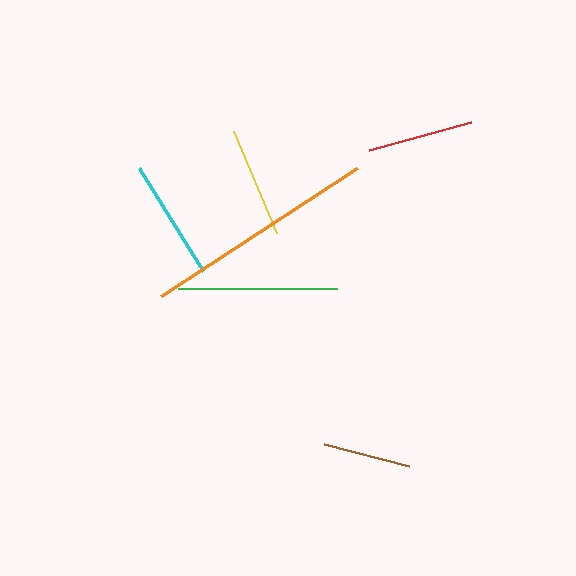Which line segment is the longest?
The orange line is the longest at approximately 234 pixels.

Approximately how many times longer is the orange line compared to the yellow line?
The orange line is approximately 2.1 times the length of the yellow line.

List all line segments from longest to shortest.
From longest to shortest: orange, green, cyan, yellow, red, brown.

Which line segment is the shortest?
The brown line is the shortest at approximately 88 pixels.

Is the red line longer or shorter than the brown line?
The red line is longer than the brown line.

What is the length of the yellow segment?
The yellow segment is approximately 111 pixels long.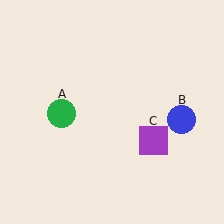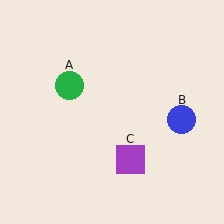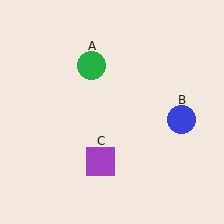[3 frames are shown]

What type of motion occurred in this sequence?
The green circle (object A), purple square (object C) rotated clockwise around the center of the scene.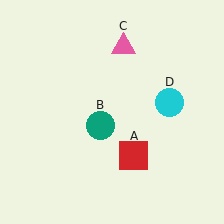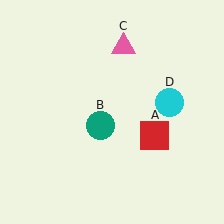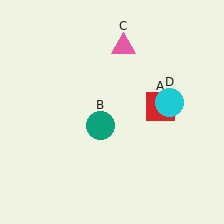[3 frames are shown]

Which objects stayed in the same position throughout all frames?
Teal circle (object B) and pink triangle (object C) and cyan circle (object D) remained stationary.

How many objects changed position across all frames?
1 object changed position: red square (object A).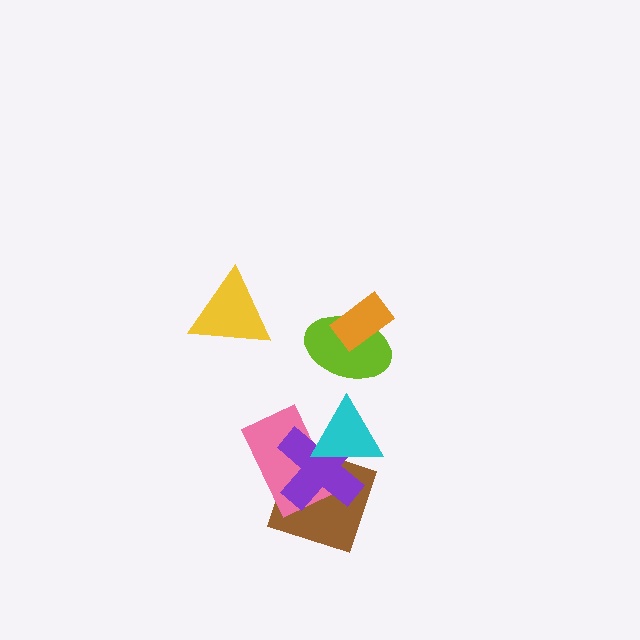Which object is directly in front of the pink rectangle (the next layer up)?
The purple cross is directly in front of the pink rectangle.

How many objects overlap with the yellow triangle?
0 objects overlap with the yellow triangle.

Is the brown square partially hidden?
Yes, it is partially covered by another shape.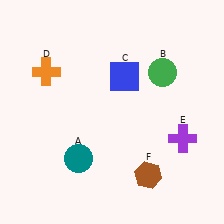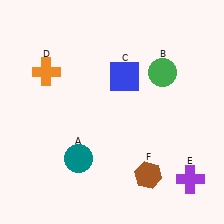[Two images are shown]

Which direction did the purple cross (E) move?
The purple cross (E) moved down.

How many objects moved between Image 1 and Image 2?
1 object moved between the two images.